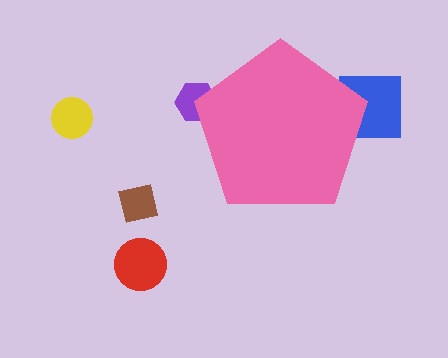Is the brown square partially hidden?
No, the brown square is fully visible.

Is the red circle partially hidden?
No, the red circle is fully visible.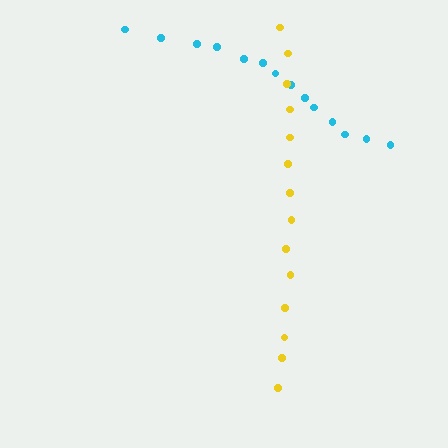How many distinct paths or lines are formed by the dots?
There are 2 distinct paths.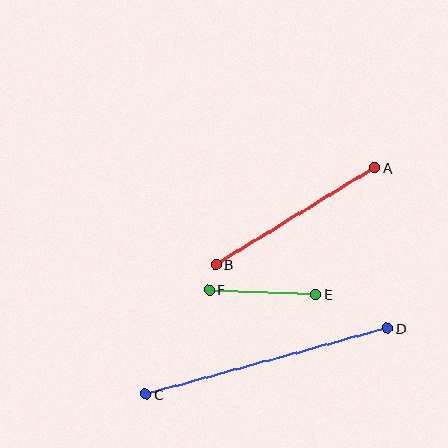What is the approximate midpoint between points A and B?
The midpoint is at approximately (295, 216) pixels.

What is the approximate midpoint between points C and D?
The midpoint is at approximately (267, 361) pixels.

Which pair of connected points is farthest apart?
Points C and D are farthest apart.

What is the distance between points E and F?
The distance is approximately 106 pixels.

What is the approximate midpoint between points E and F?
The midpoint is at approximately (262, 292) pixels.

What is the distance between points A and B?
The distance is approximately 186 pixels.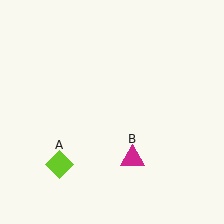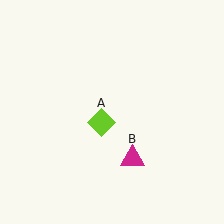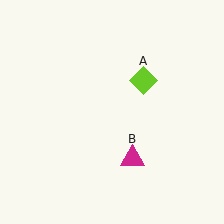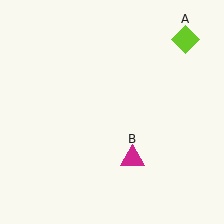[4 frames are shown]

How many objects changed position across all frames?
1 object changed position: lime diamond (object A).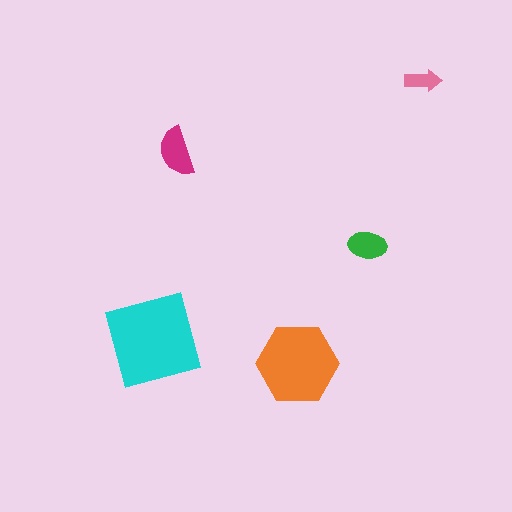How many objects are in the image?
There are 5 objects in the image.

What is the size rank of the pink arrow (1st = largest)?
5th.